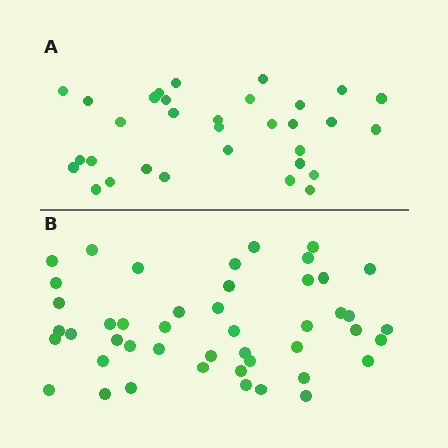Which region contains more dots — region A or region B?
Region B (the bottom region) has more dots.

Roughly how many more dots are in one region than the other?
Region B has approximately 15 more dots than region A.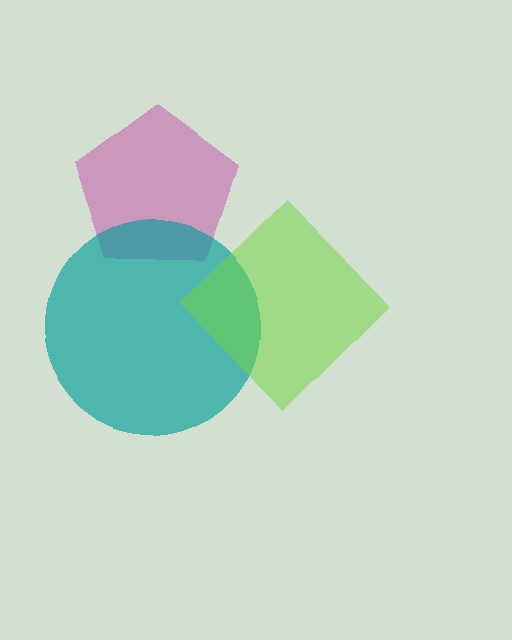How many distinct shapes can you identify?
There are 3 distinct shapes: a magenta pentagon, a teal circle, a lime diamond.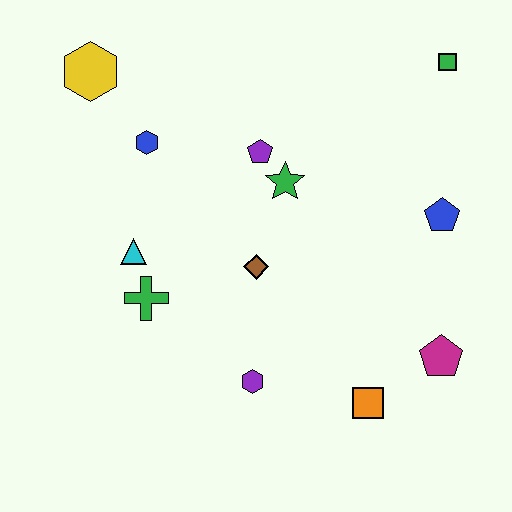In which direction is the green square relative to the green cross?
The green square is to the right of the green cross.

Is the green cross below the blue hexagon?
Yes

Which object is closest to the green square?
The blue pentagon is closest to the green square.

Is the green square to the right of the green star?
Yes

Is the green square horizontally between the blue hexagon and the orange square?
No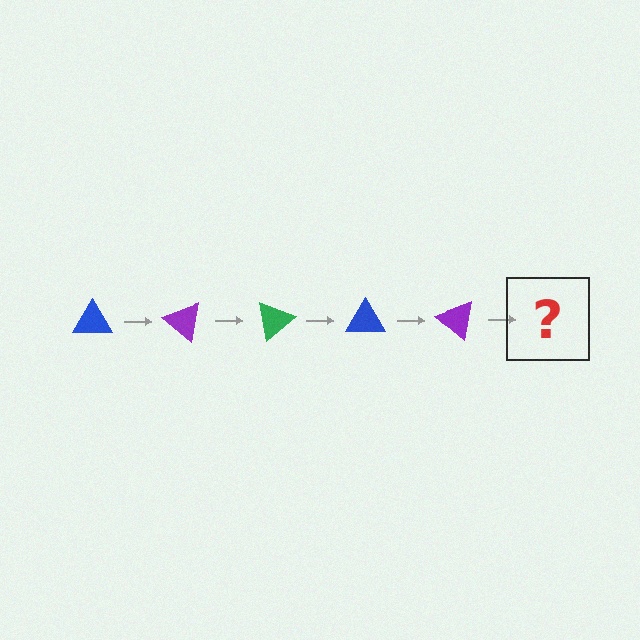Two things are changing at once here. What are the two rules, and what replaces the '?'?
The two rules are that it rotates 40 degrees each step and the color cycles through blue, purple, and green. The '?' should be a green triangle, rotated 200 degrees from the start.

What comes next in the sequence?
The next element should be a green triangle, rotated 200 degrees from the start.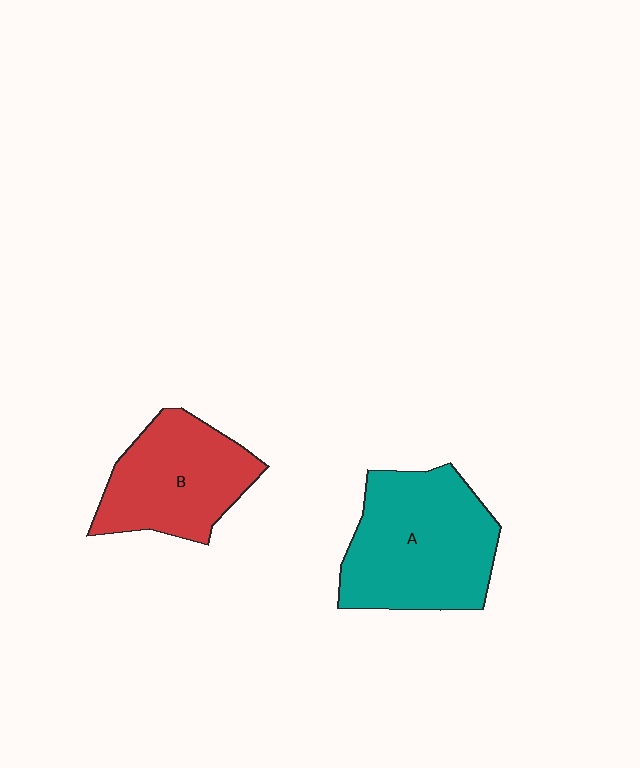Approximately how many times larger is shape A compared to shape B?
Approximately 1.3 times.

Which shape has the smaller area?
Shape B (red).